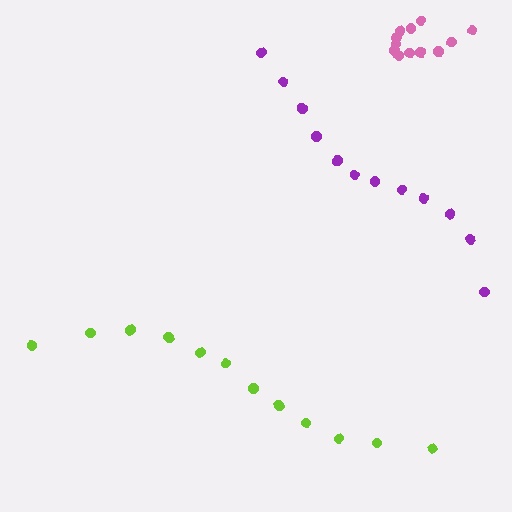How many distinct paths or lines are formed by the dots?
There are 3 distinct paths.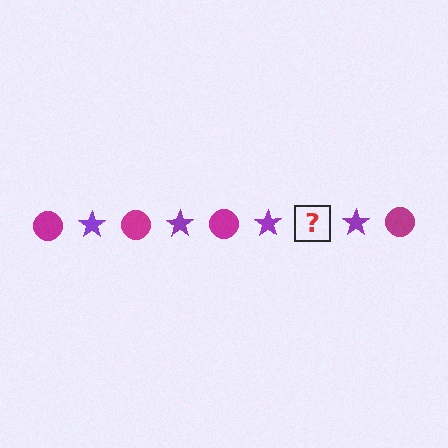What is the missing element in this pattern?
The missing element is a magenta circle.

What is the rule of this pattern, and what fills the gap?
The rule is that the pattern alternates between magenta circle and purple star. The gap should be filled with a magenta circle.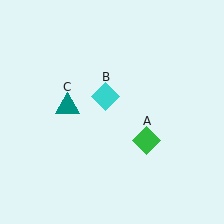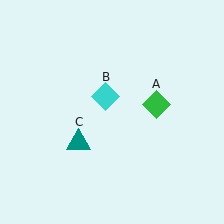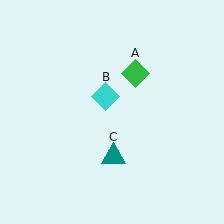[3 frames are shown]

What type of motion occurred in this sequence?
The green diamond (object A), teal triangle (object C) rotated counterclockwise around the center of the scene.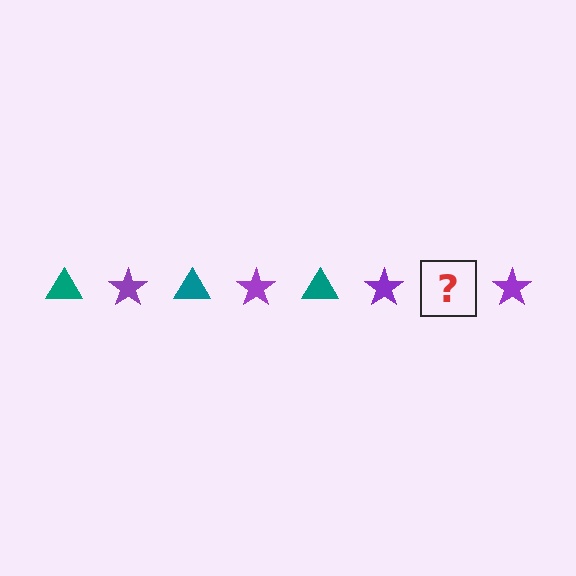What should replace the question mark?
The question mark should be replaced with a teal triangle.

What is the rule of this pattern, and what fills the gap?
The rule is that the pattern alternates between teal triangle and purple star. The gap should be filled with a teal triangle.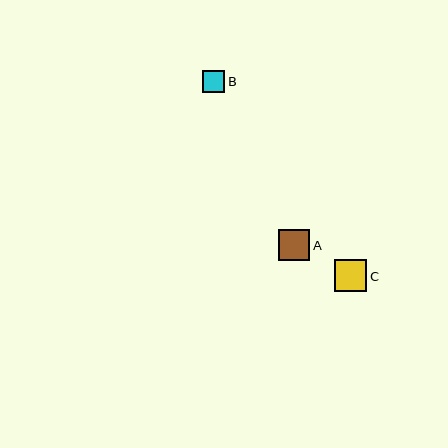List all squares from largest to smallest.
From largest to smallest: C, A, B.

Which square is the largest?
Square C is the largest with a size of approximately 32 pixels.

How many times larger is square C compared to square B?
Square C is approximately 1.5 times the size of square B.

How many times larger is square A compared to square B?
Square A is approximately 1.4 times the size of square B.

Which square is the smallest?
Square B is the smallest with a size of approximately 22 pixels.